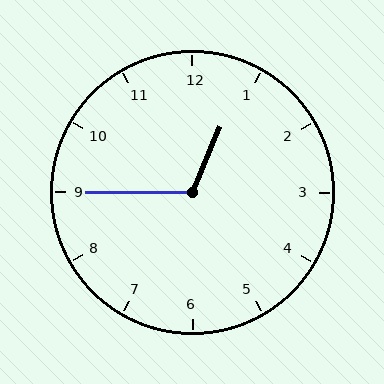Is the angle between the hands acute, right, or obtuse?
It is obtuse.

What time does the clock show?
12:45.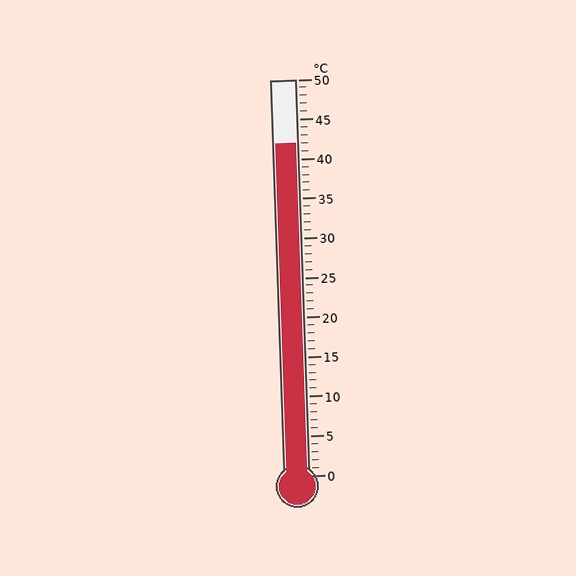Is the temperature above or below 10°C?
The temperature is above 10°C.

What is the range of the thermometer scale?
The thermometer scale ranges from 0°C to 50°C.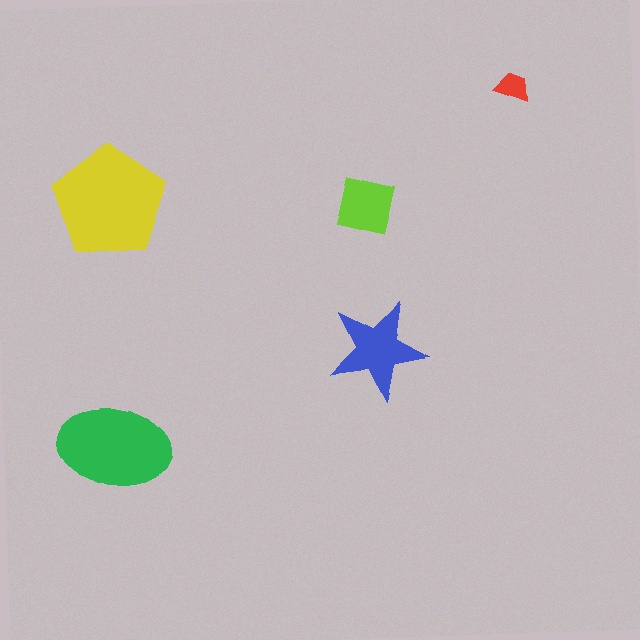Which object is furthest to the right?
The red trapezoid is rightmost.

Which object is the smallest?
The red trapezoid.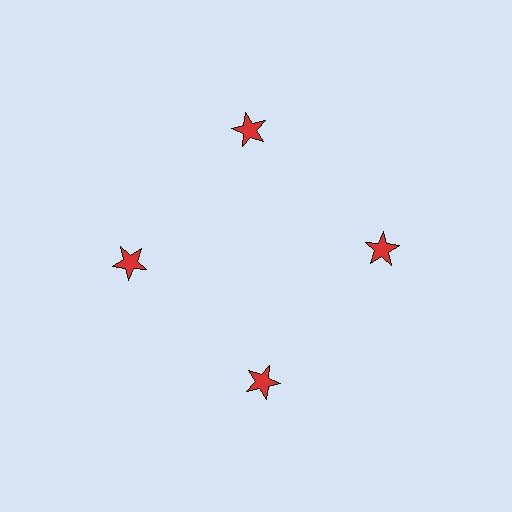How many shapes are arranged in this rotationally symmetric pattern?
There are 4 shapes, arranged in 4 groups of 1.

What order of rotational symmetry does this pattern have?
This pattern has 4-fold rotational symmetry.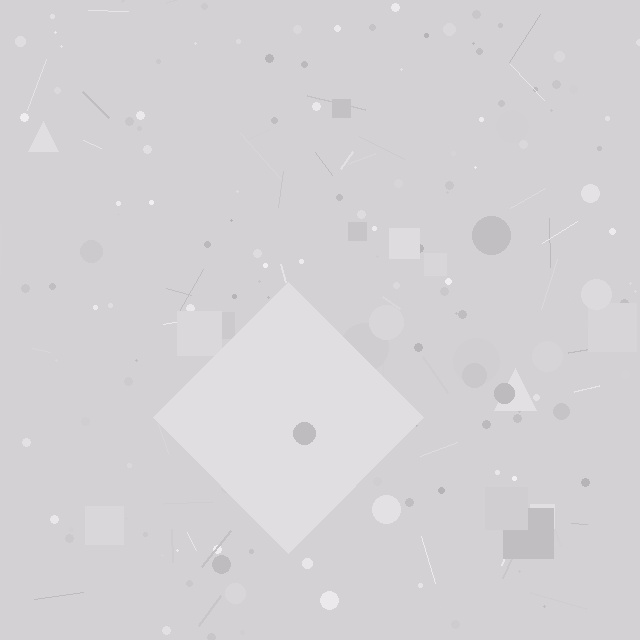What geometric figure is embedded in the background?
A diamond is embedded in the background.